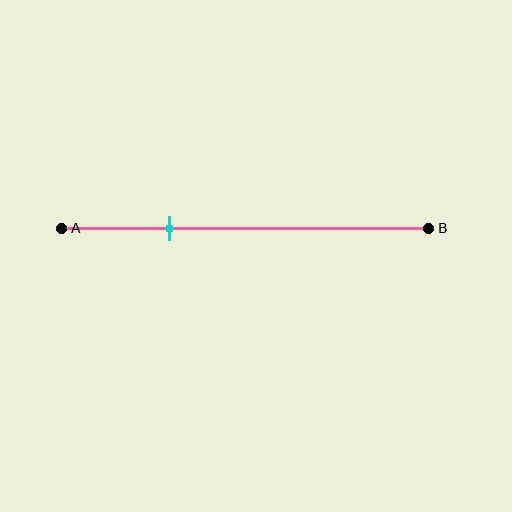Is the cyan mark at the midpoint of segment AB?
No, the mark is at about 30% from A, not at the 50% midpoint.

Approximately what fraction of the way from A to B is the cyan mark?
The cyan mark is approximately 30% of the way from A to B.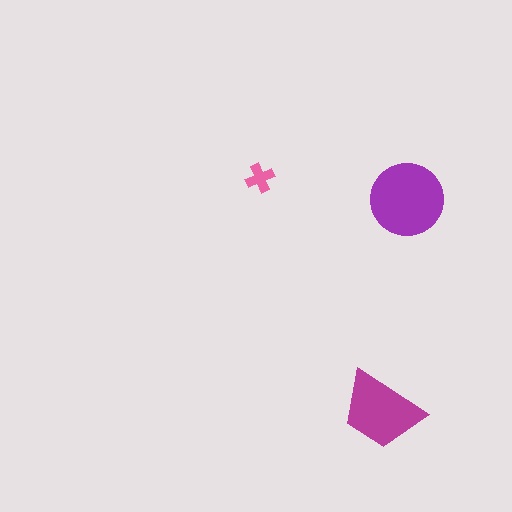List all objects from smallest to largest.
The pink cross, the magenta trapezoid, the purple circle.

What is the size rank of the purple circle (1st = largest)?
1st.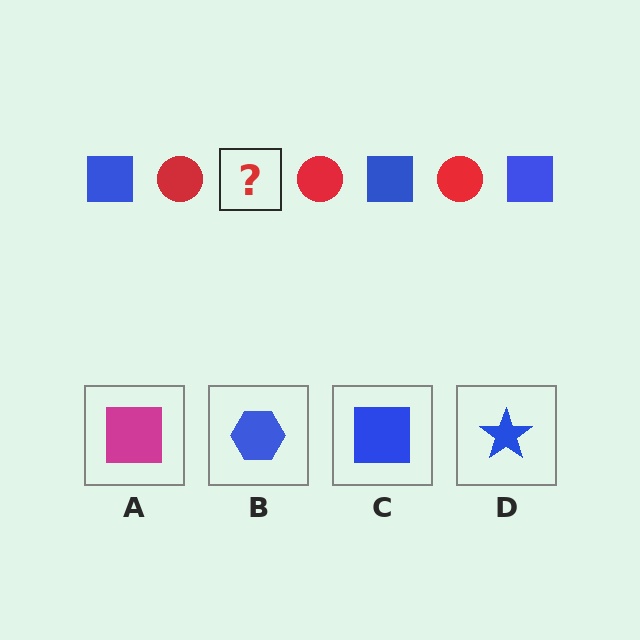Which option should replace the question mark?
Option C.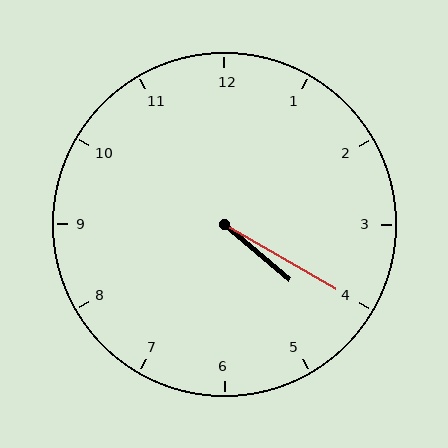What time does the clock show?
4:20.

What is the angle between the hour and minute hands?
Approximately 10 degrees.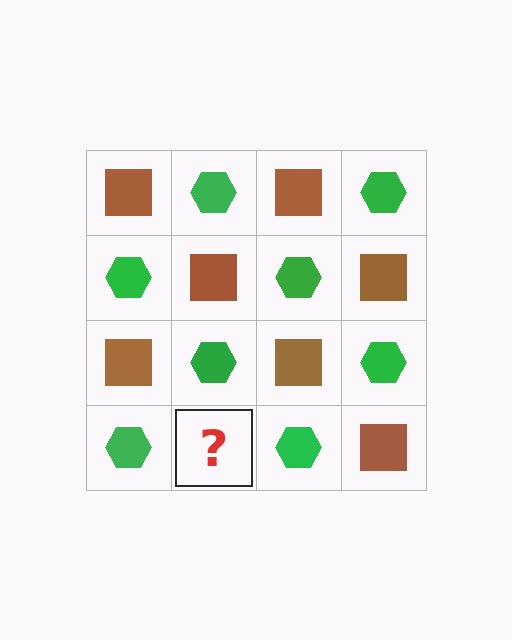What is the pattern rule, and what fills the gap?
The rule is that it alternates brown square and green hexagon in a checkerboard pattern. The gap should be filled with a brown square.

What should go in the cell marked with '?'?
The missing cell should contain a brown square.